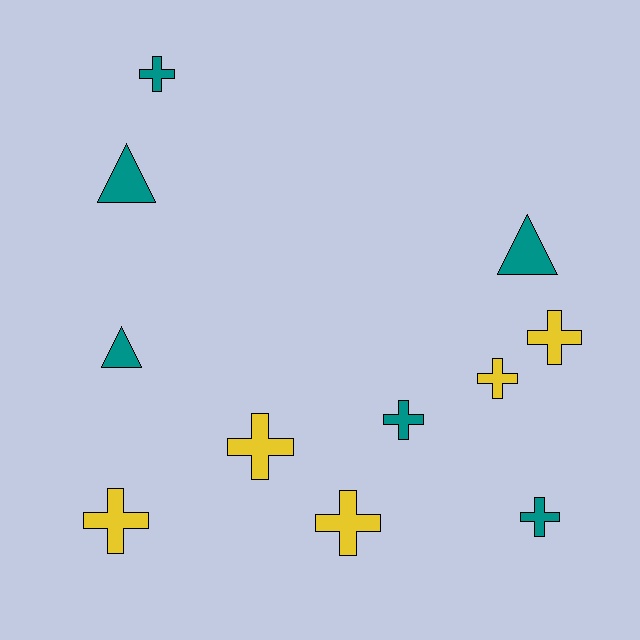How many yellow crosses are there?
There are 5 yellow crosses.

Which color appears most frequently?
Teal, with 6 objects.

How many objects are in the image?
There are 11 objects.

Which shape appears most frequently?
Cross, with 8 objects.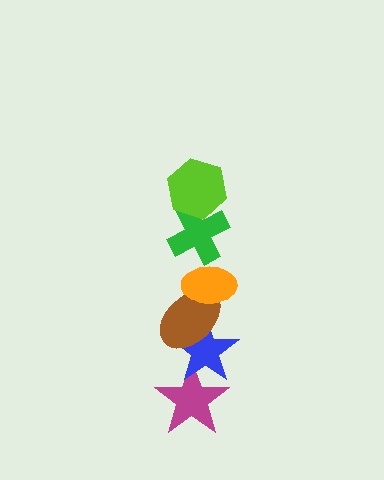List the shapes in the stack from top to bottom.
From top to bottom: the lime hexagon, the green cross, the orange ellipse, the brown ellipse, the blue star, the magenta star.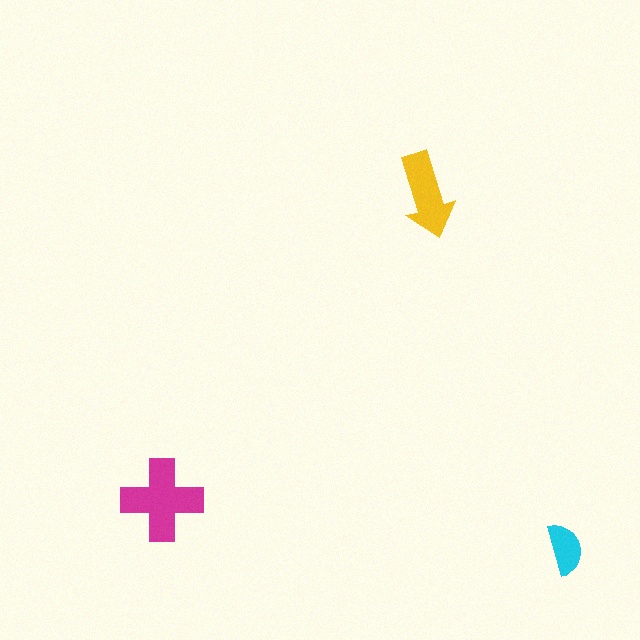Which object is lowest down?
The cyan semicircle is bottommost.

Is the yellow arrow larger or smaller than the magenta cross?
Smaller.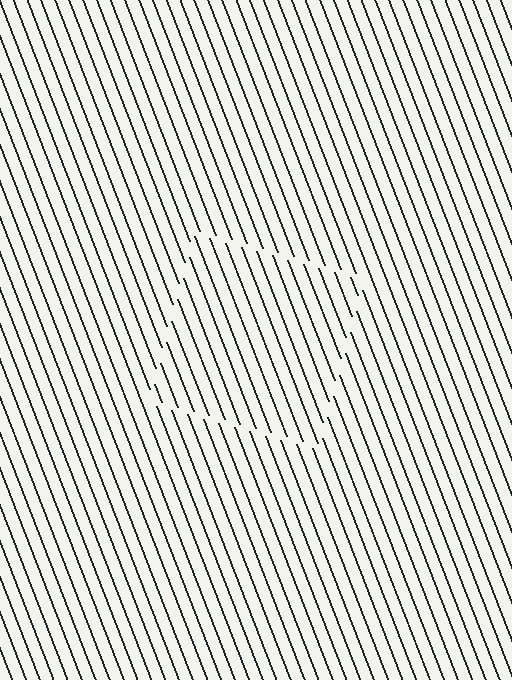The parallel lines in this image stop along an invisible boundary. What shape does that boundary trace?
An illusory square. The interior of the shape contains the same grating, shifted by half a period — the contour is defined by the phase discontinuity where line-ends from the inner and outer gratings abut.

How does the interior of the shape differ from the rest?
The interior of the shape contains the same grating, shifted by half a period — the contour is defined by the phase discontinuity where line-ends from the inner and outer gratings abut.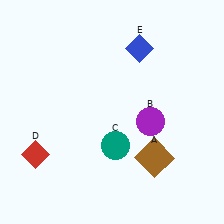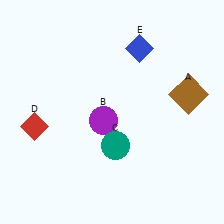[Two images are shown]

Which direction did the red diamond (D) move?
The red diamond (D) moved up.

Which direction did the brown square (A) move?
The brown square (A) moved up.